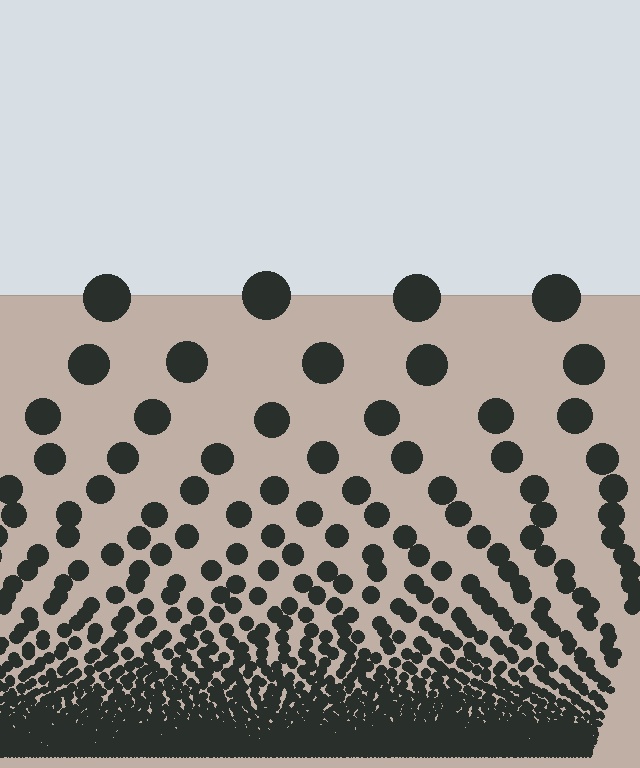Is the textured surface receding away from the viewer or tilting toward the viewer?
The surface appears to tilt toward the viewer. Texture elements get larger and sparser toward the top.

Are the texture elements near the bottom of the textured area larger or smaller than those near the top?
Smaller. The gradient is inverted — elements near the bottom are smaller and denser.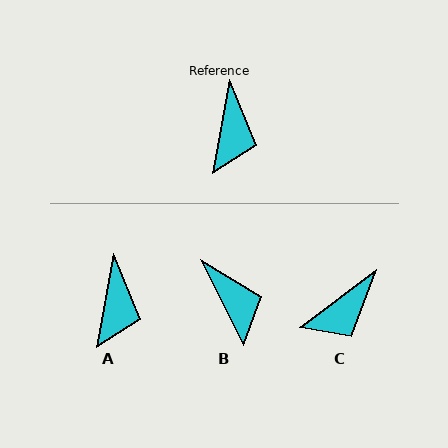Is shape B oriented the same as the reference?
No, it is off by about 37 degrees.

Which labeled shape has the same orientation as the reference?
A.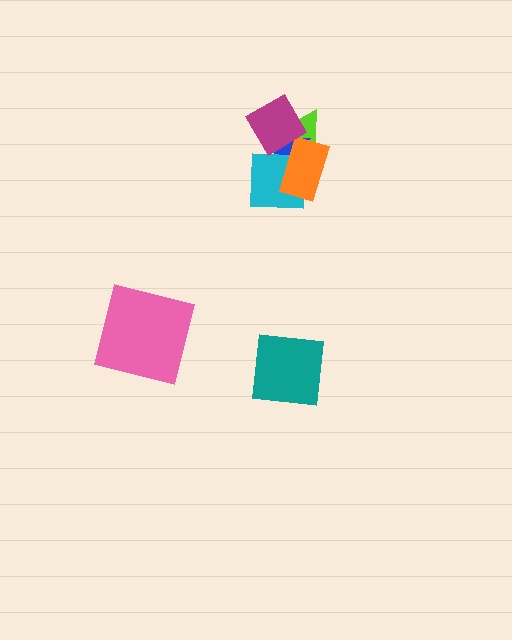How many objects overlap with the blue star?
4 objects overlap with the blue star.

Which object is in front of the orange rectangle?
The magenta diamond is in front of the orange rectangle.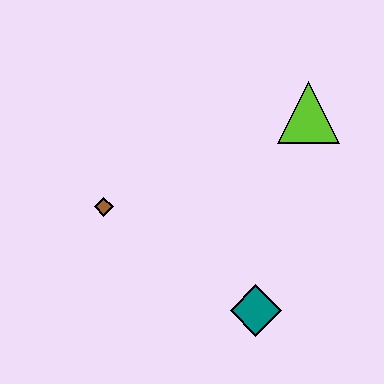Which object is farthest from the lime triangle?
The brown diamond is farthest from the lime triangle.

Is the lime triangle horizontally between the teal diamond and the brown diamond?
No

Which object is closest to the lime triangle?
The teal diamond is closest to the lime triangle.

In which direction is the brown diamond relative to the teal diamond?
The brown diamond is to the left of the teal diamond.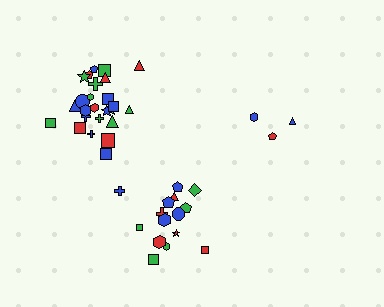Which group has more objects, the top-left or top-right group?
The top-left group.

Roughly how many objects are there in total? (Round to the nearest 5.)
Roughly 45 objects in total.